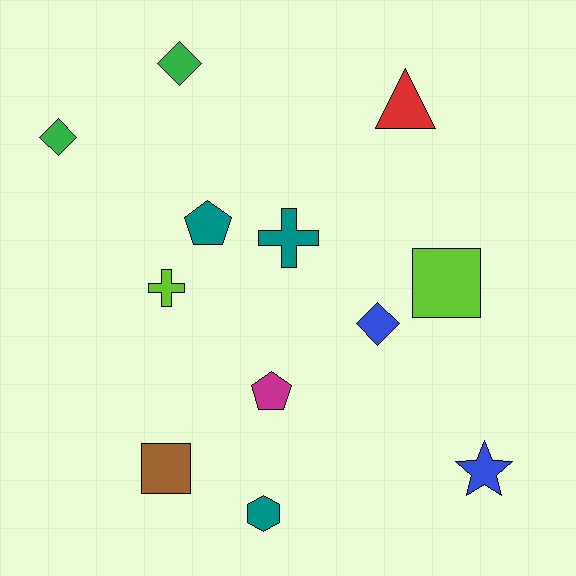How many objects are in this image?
There are 12 objects.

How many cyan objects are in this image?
There are no cyan objects.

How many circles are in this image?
There are no circles.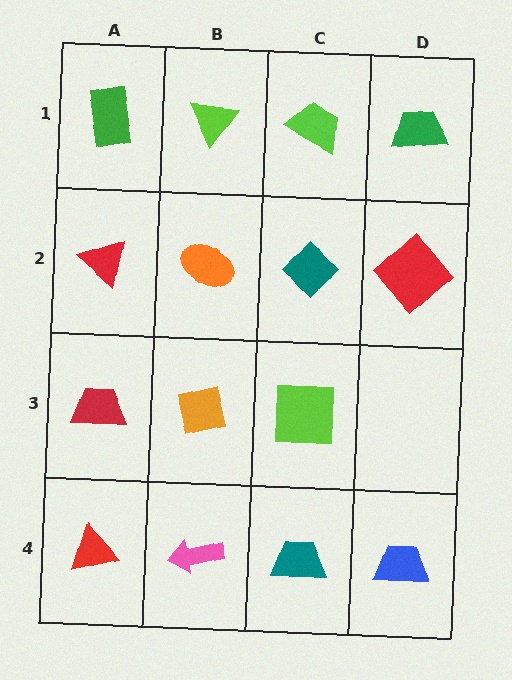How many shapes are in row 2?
4 shapes.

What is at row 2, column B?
An orange ellipse.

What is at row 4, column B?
A pink arrow.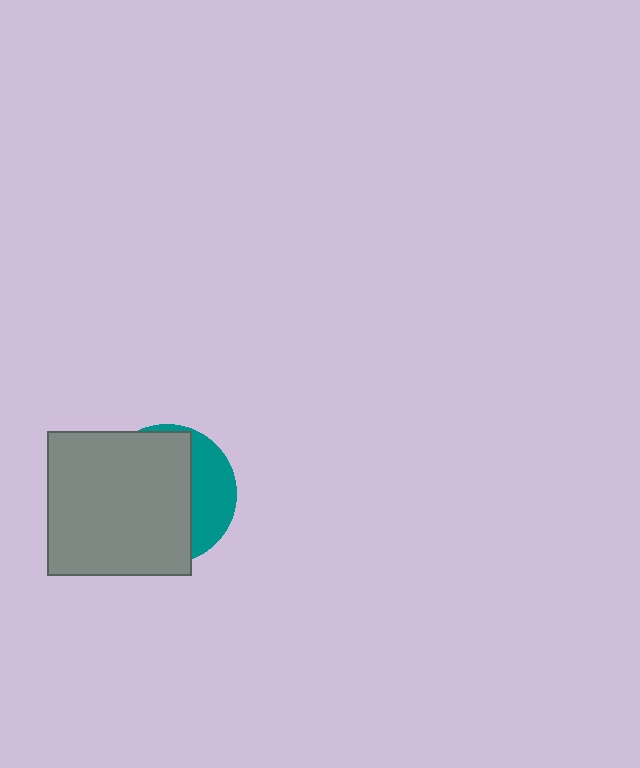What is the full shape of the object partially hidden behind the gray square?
The partially hidden object is a teal circle.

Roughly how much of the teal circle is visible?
A small part of it is visible (roughly 30%).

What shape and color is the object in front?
The object in front is a gray square.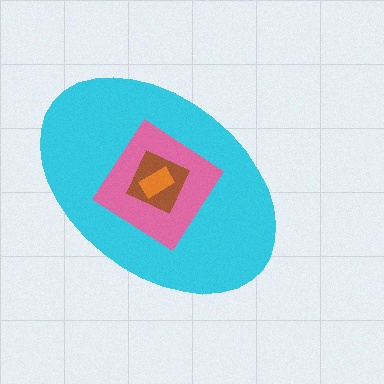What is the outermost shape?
The cyan ellipse.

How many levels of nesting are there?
4.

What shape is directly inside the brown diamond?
The orange rectangle.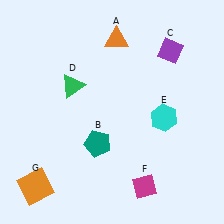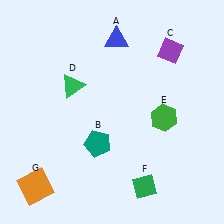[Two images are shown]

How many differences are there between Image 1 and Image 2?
There are 3 differences between the two images.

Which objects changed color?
A changed from orange to blue. E changed from cyan to green. F changed from magenta to green.